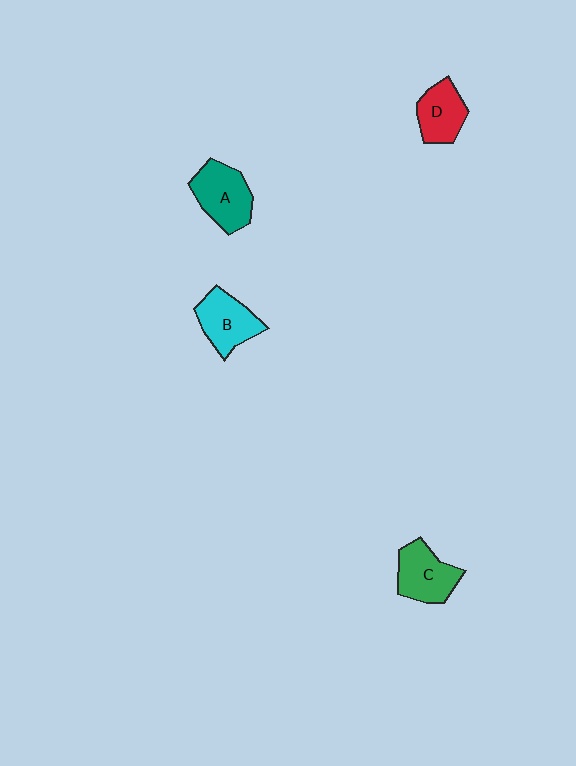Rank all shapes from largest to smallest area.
From largest to smallest: A (teal), C (green), B (cyan), D (red).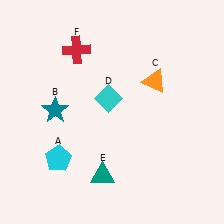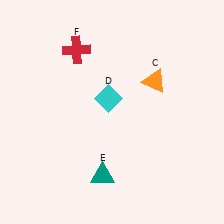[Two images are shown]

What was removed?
The teal star (B), the cyan pentagon (A) were removed in Image 2.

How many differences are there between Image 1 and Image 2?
There are 2 differences between the two images.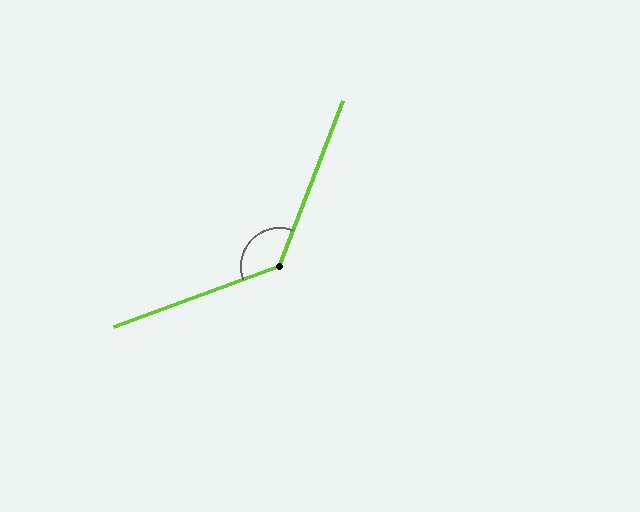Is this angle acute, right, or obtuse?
It is obtuse.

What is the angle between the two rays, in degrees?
Approximately 131 degrees.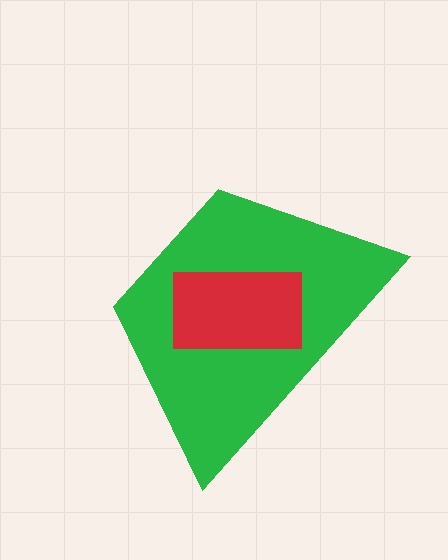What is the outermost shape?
The green trapezoid.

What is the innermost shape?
The red rectangle.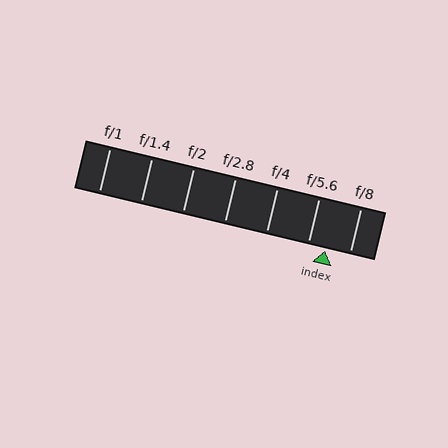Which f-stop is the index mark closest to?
The index mark is closest to f/5.6.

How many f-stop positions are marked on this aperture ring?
There are 7 f-stop positions marked.